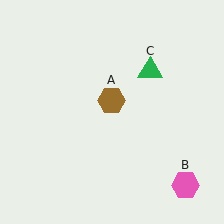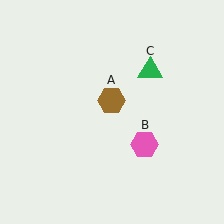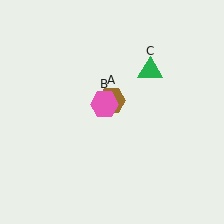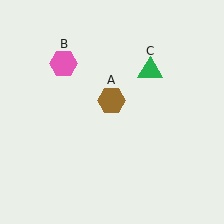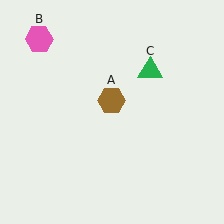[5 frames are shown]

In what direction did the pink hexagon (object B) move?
The pink hexagon (object B) moved up and to the left.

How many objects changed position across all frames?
1 object changed position: pink hexagon (object B).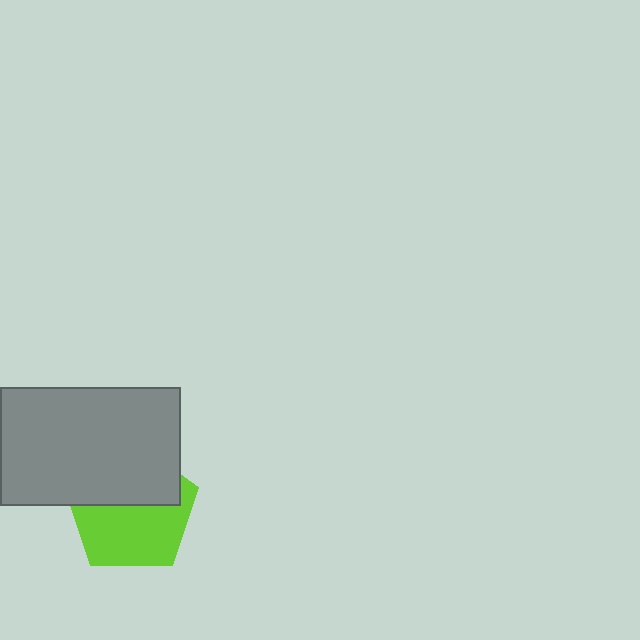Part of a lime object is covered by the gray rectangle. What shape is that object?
It is a pentagon.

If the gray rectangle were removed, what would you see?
You would see the complete lime pentagon.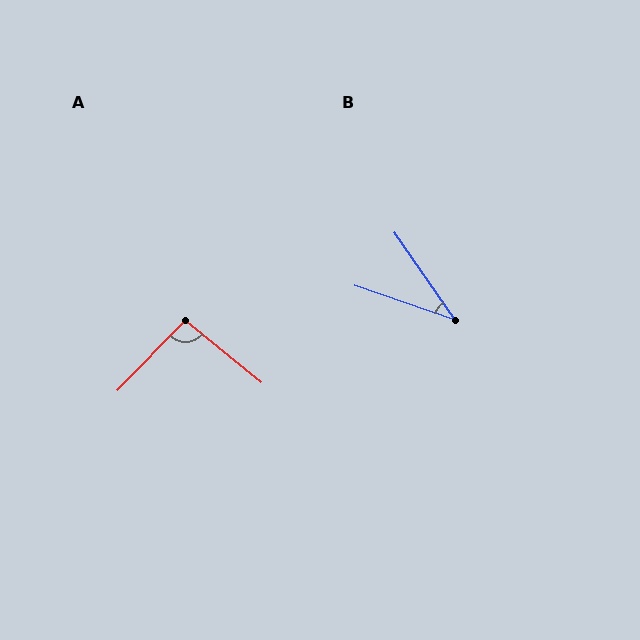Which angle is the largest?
A, at approximately 95 degrees.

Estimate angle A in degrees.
Approximately 95 degrees.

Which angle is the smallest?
B, at approximately 37 degrees.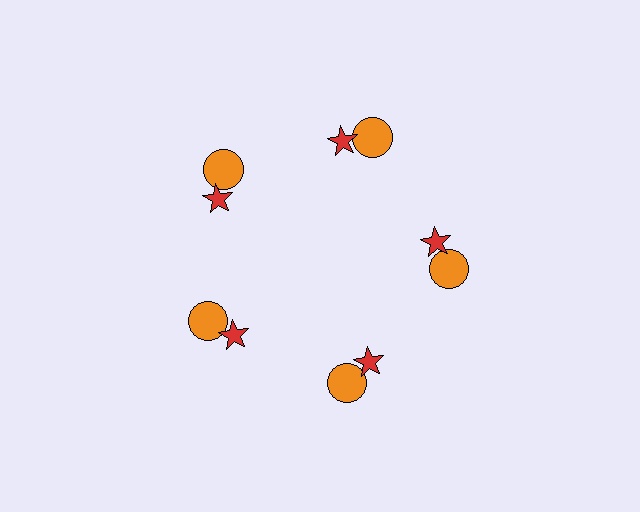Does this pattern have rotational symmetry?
Yes, this pattern has 5-fold rotational symmetry. It looks the same after rotating 72 degrees around the center.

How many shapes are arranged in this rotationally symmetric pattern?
There are 10 shapes, arranged in 5 groups of 2.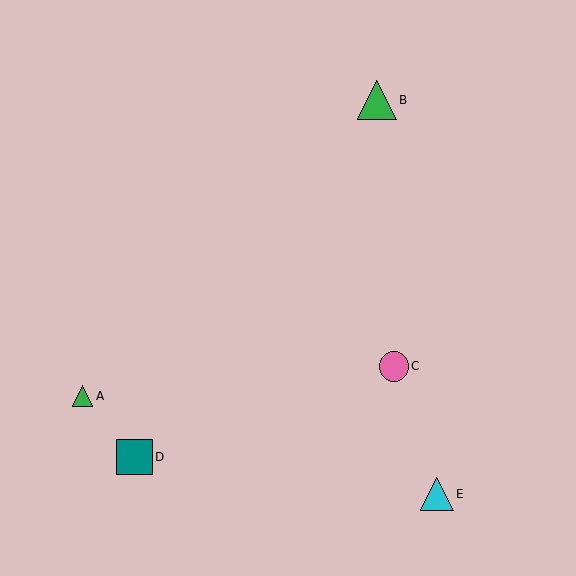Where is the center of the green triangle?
The center of the green triangle is at (83, 396).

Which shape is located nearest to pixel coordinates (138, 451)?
The teal square (labeled D) at (134, 457) is nearest to that location.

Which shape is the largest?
The green triangle (labeled B) is the largest.